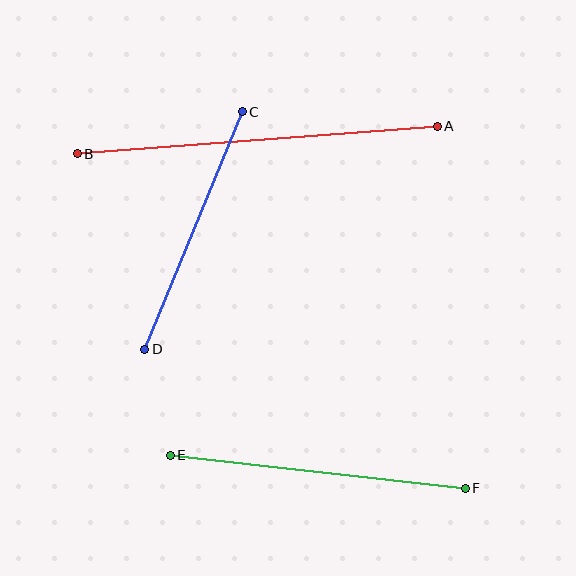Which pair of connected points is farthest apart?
Points A and B are farthest apart.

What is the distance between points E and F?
The distance is approximately 297 pixels.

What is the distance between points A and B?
The distance is approximately 361 pixels.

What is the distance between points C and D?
The distance is approximately 257 pixels.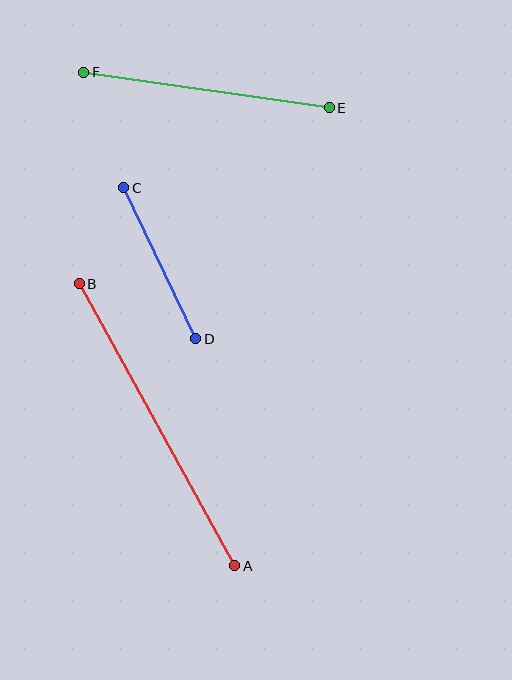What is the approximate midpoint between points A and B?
The midpoint is at approximately (157, 425) pixels.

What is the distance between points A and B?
The distance is approximately 322 pixels.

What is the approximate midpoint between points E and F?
The midpoint is at approximately (206, 90) pixels.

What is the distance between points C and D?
The distance is approximately 167 pixels.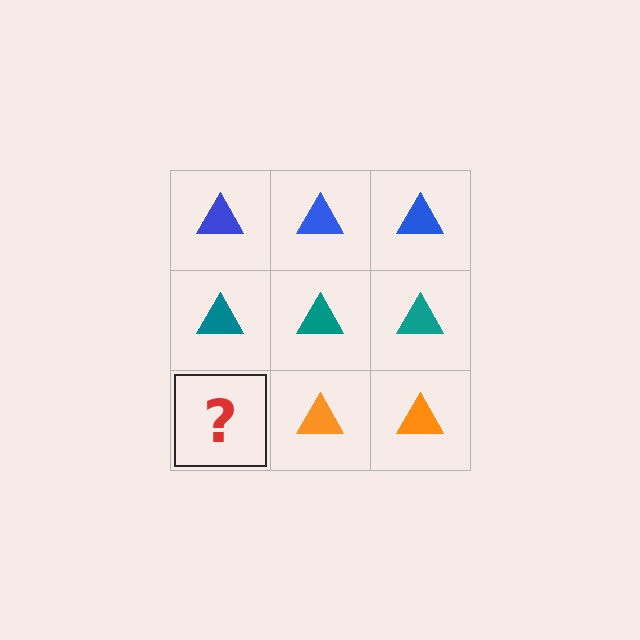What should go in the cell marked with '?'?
The missing cell should contain an orange triangle.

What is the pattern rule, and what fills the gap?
The rule is that each row has a consistent color. The gap should be filled with an orange triangle.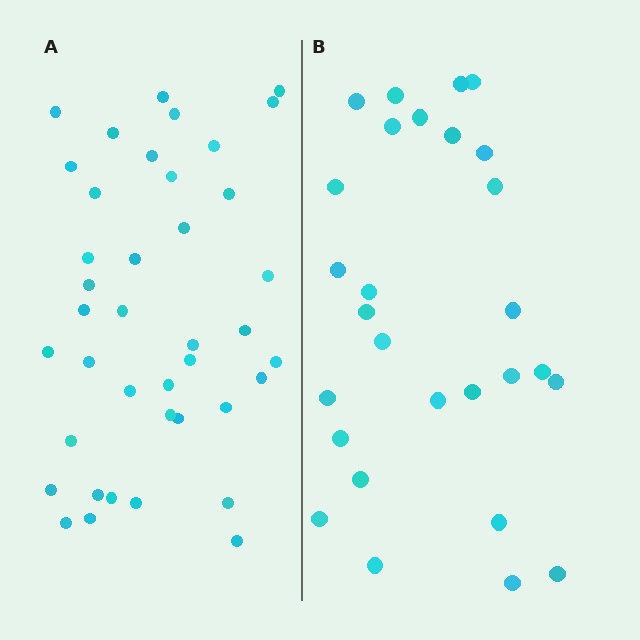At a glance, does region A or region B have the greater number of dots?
Region A (the left region) has more dots.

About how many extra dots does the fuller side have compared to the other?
Region A has roughly 12 or so more dots than region B.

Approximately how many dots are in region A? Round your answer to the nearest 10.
About 40 dots.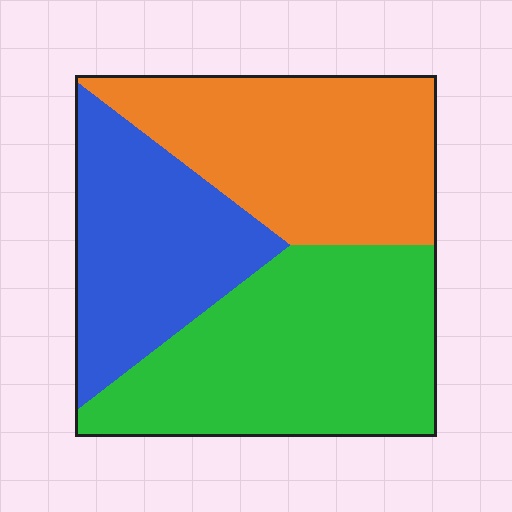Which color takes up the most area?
Green, at roughly 40%.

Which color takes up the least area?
Blue, at roughly 25%.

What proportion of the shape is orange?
Orange covers 33% of the shape.